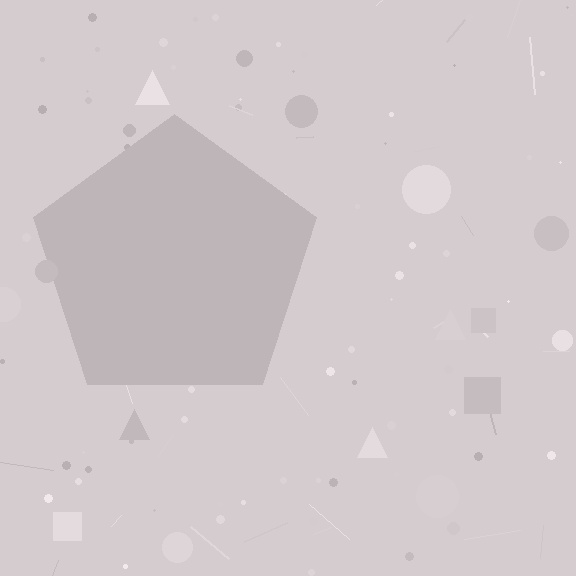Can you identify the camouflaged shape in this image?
The camouflaged shape is a pentagon.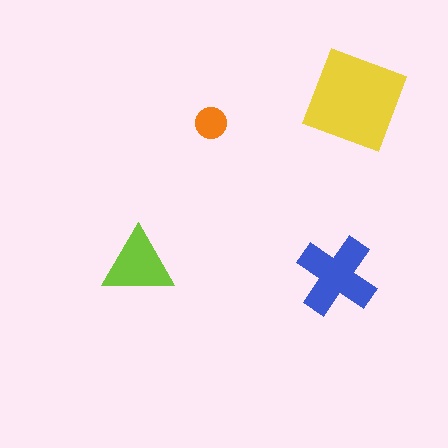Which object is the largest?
The yellow square.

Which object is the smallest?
The orange circle.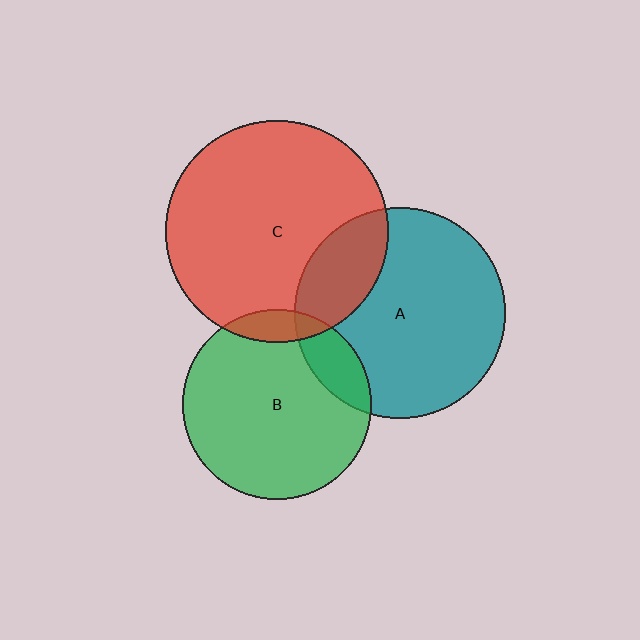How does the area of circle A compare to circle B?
Approximately 1.2 times.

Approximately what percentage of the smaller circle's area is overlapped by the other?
Approximately 15%.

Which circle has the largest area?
Circle C (red).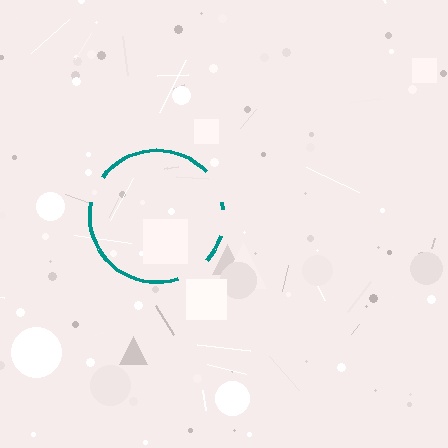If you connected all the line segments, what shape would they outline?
They would outline a circle.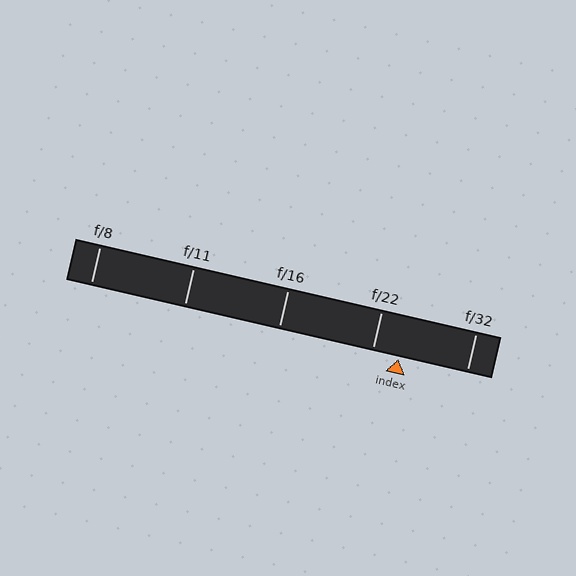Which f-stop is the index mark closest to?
The index mark is closest to f/22.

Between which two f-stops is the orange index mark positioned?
The index mark is between f/22 and f/32.